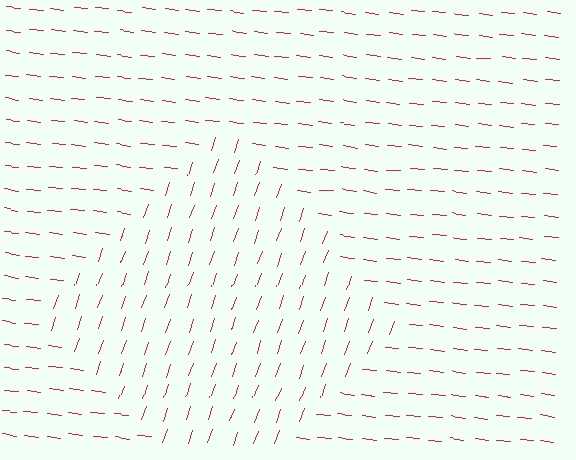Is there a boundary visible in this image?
Yes, there is a texture boundary formed by a change in line orientation.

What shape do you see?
I see a diamond.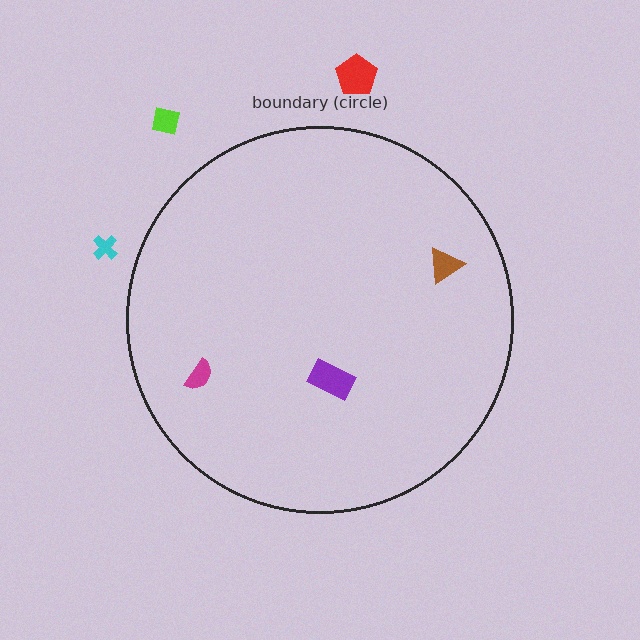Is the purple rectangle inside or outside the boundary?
Inside.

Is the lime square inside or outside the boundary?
Outside.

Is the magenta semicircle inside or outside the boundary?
Inside.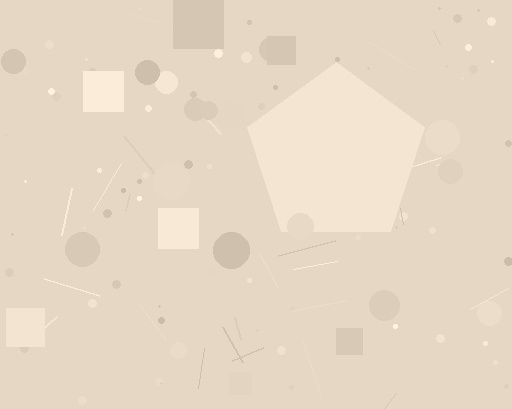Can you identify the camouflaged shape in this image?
The camouflaged shape is a pentagon.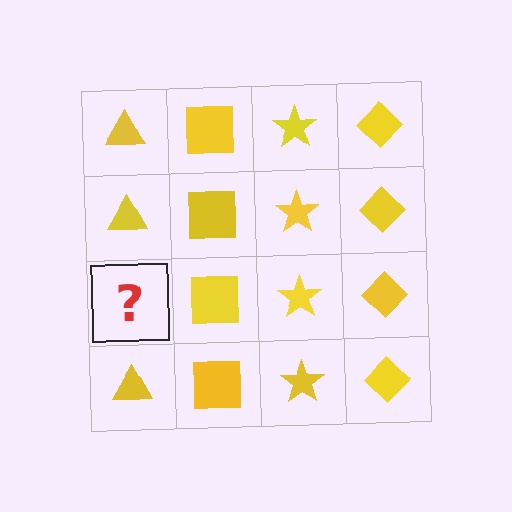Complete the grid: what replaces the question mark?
The question mark should be replaced with a yellow triangle.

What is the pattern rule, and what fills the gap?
The rule is that each column has a consistent shape. The gap should be filled with a yellow triangle.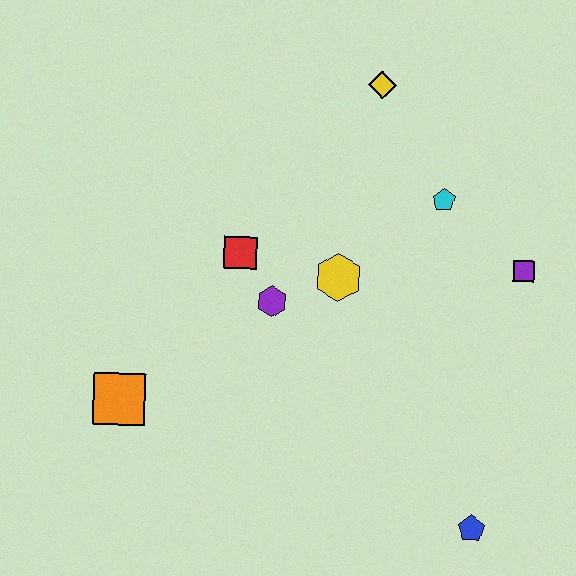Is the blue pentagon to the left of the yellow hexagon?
No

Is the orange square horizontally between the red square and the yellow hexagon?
No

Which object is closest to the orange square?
The purple hexagon is closest to the orange square.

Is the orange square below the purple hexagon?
Yes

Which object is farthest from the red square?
The blue pentagon is farthest from the red square.